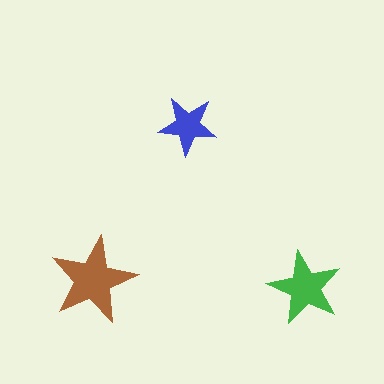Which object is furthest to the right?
The green star is rightmost.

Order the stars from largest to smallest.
the brown one, the green one, the blue one.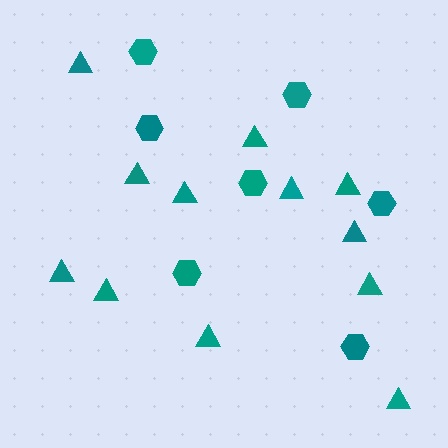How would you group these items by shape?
There are 2 groups: one group of triangles (12) and one group of hexagons (7).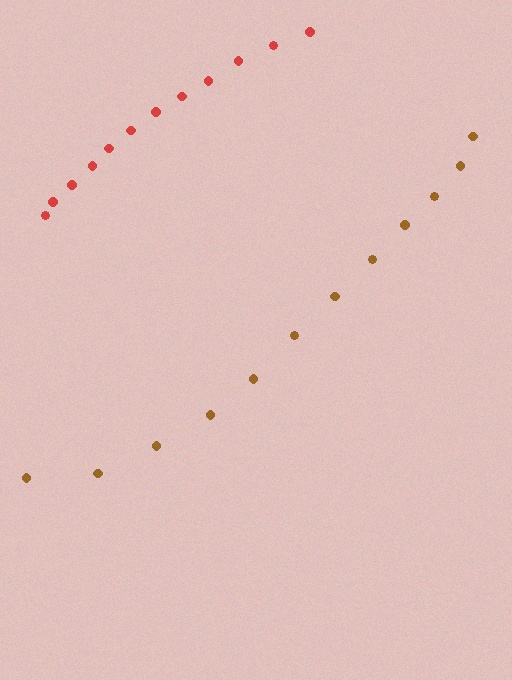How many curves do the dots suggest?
There are 2 distinct paths.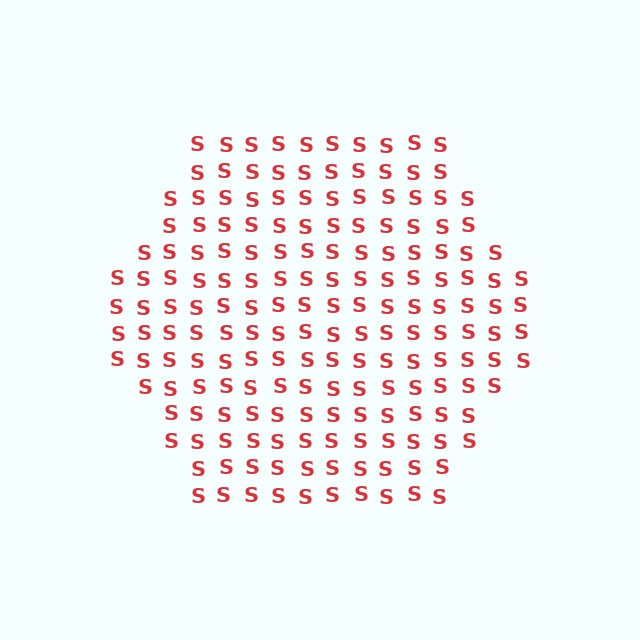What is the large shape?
The large shape is a hexagon.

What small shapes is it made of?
It is made of small letter S's.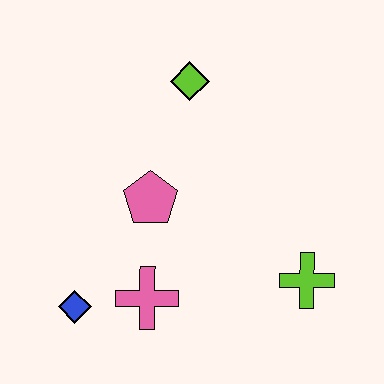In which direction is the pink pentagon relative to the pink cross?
The pink pentagon is above the pink cross.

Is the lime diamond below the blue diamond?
No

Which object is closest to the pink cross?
The blue diamond is closest to the pink cross.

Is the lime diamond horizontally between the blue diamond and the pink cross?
No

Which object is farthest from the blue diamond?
The lime diamond is farthest from the blue diamond.